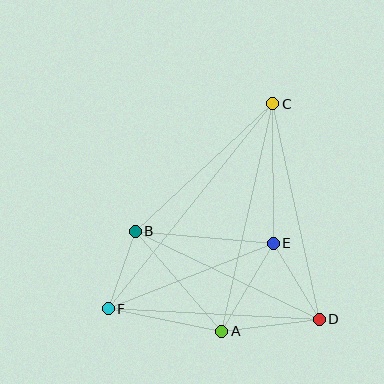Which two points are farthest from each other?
Points C and F are farthest from each other.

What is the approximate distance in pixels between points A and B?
The distance between A and B is approximately 132 pixels.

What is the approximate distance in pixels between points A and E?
The distance between A and E is approximately 102 pixels.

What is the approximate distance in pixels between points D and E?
The distance between D and E is approximately 89 pixels.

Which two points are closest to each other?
Points B and F are closest to each other.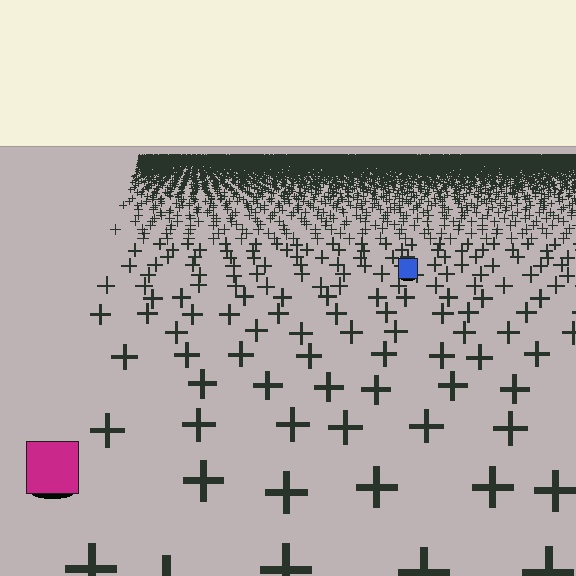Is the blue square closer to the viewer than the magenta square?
No. The magenta square is closer — you can tell from the texture gradient: the ground texture is coarser near it.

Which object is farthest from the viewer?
The blue square is farthest from the viewer. It appears smaller and the ground texture around it is denser.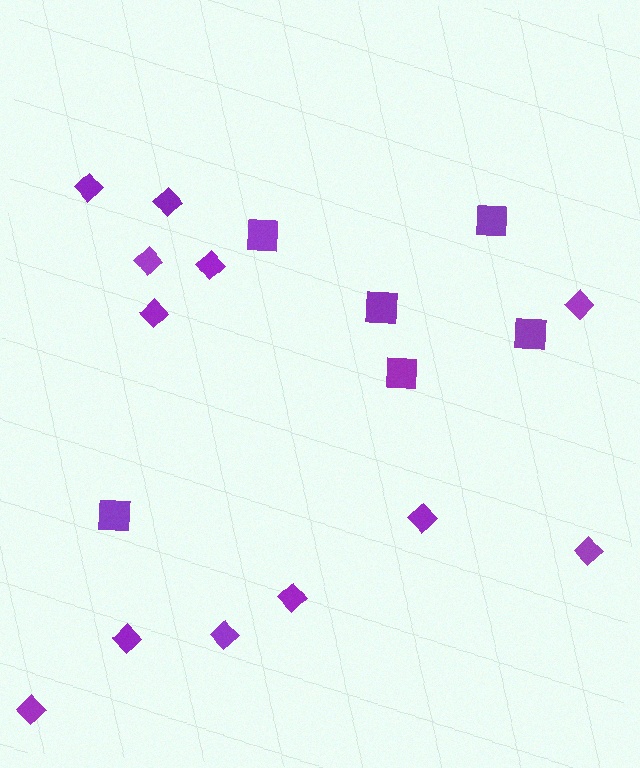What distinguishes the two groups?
There are 2 groups: one group of squares (6) and one group of diamonds (12).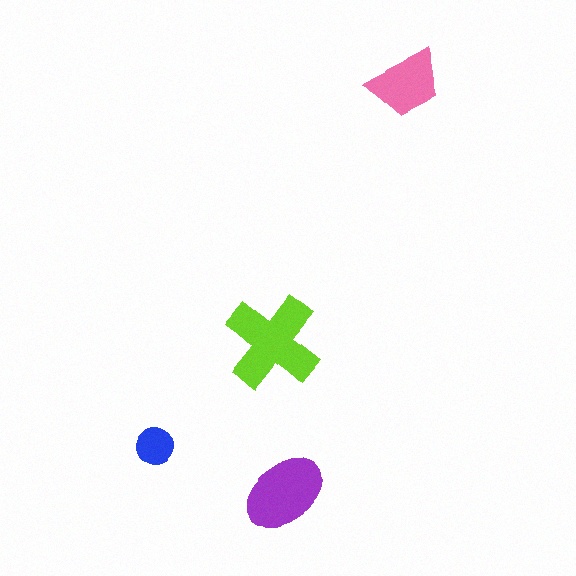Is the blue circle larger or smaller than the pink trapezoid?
Smaller.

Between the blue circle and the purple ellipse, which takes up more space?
The purple ellipse.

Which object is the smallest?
The blue circle.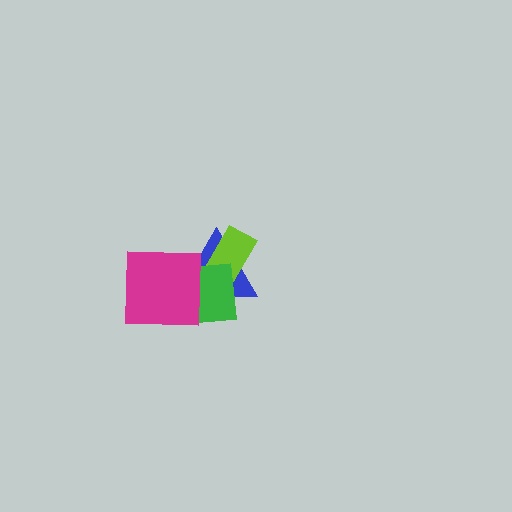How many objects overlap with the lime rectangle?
2 objects overlap with the lime rectangle.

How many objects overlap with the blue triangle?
3 objects overlap with the blue triangle.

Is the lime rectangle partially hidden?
Yes, it is partially covered by another shape.